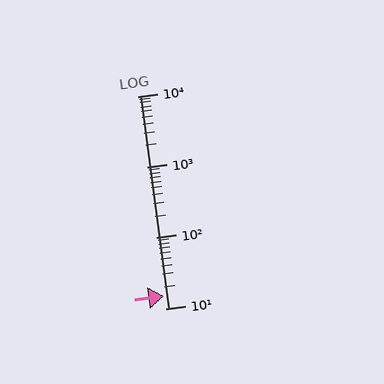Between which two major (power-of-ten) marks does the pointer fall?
The pointer is between 10 and 100.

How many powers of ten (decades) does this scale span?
The scale spans 3 decades, from 10 to 10000.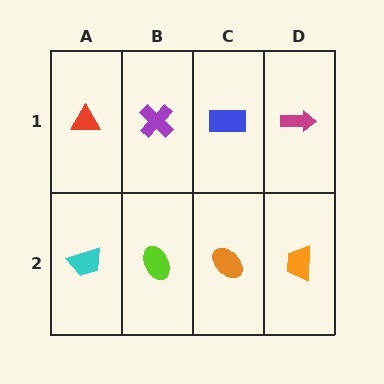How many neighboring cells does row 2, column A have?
2.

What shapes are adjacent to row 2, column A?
A red triangle (row 1, column A), a lime ellipse (row 2, column B).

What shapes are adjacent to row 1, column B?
A lime ellipse (row 2, column B), a red triangle (row 1, column A), a blue rectangle (row 1, column C).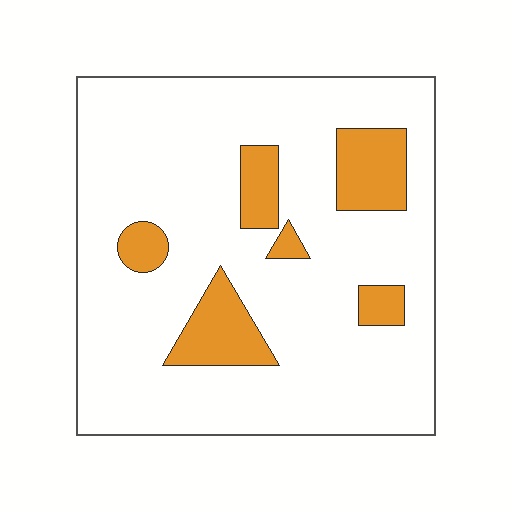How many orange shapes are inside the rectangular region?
6.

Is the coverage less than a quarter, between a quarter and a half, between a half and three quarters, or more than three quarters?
Less than a quarter.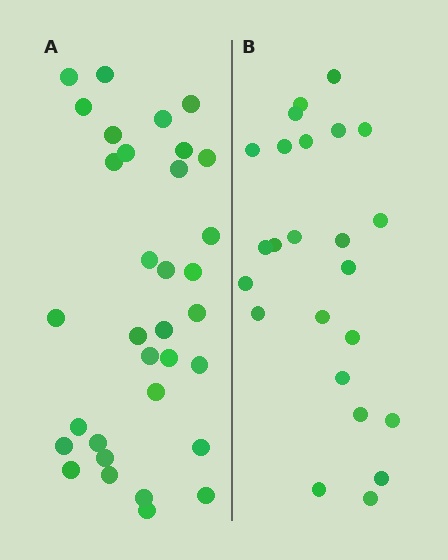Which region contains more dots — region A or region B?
Region A (the left region) has more dots.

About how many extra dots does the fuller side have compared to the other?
Region A has roughly 8 or so more dots than region B.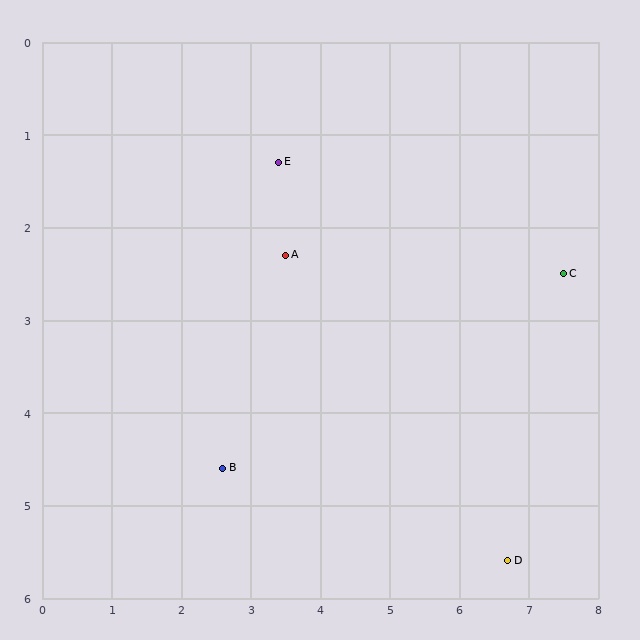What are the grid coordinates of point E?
Point E is at approximately (3.4, 1.3).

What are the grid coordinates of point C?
Point C is at approximately (7.5, 2.5).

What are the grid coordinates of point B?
Point B is at approximately (2.6, 4.6).